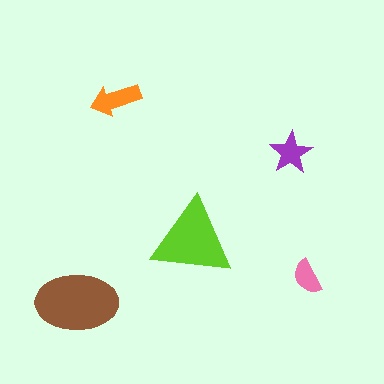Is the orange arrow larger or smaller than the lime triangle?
Smaller.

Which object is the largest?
The brown ellipse.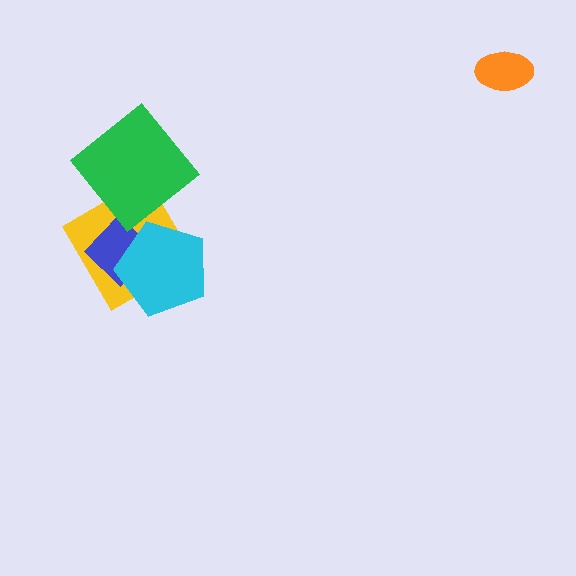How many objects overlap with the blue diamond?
2 objects overlap with the blue diamond.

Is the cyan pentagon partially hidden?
No, no other shape covers it.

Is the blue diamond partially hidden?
Yes, it is partially covered by another shape.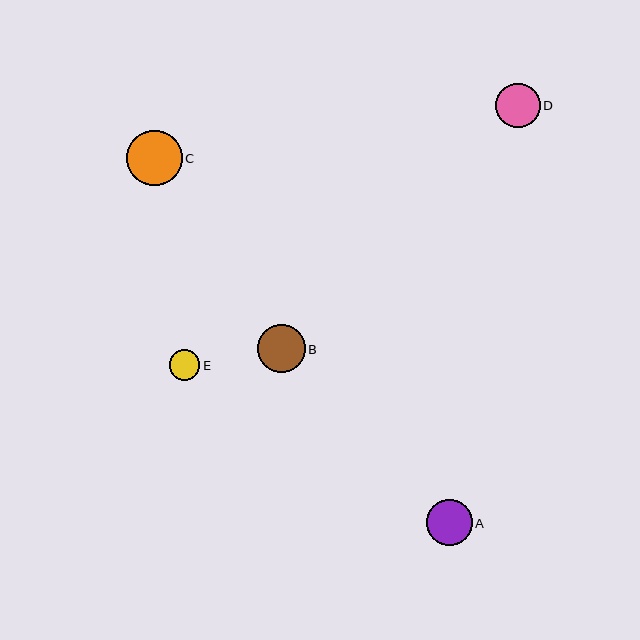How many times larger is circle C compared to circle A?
Circle C is approximately 1.2 times the size of circle A.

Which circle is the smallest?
Circle E is the smallest with a size of approximately 30 pixels.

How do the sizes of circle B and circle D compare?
Circle B and circle D are approximately the same size.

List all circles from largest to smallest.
From largest to smallest: C, B, A, D, E.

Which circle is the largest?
Circle C is the largest with a size of approximately 55 pixels.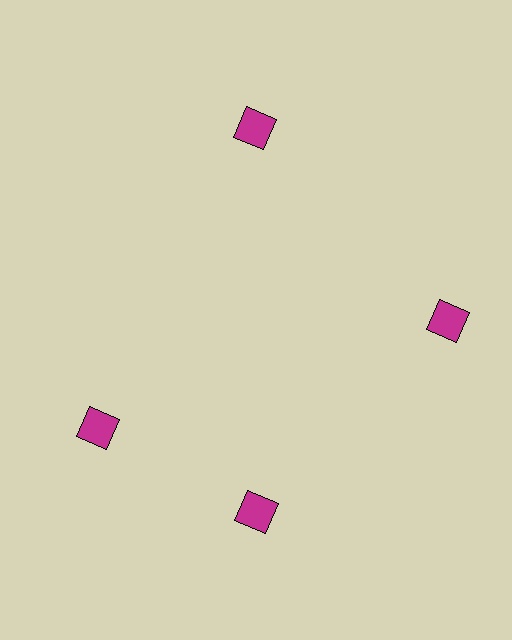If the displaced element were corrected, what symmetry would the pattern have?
It would have 4-fold rotational symmetry — the pattern would map onto itself every 90 degrees.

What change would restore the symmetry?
The symmetry would be restored by rotating it back into even spacing with its neighbors so that all 4 squares sit at equal angles and equal distance from the center.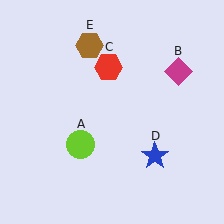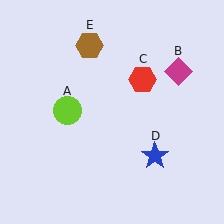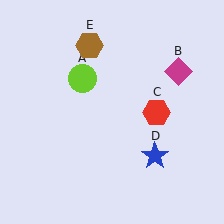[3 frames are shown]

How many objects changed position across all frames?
2 objects changed position: lime circle (object A), red hexagon (object C).